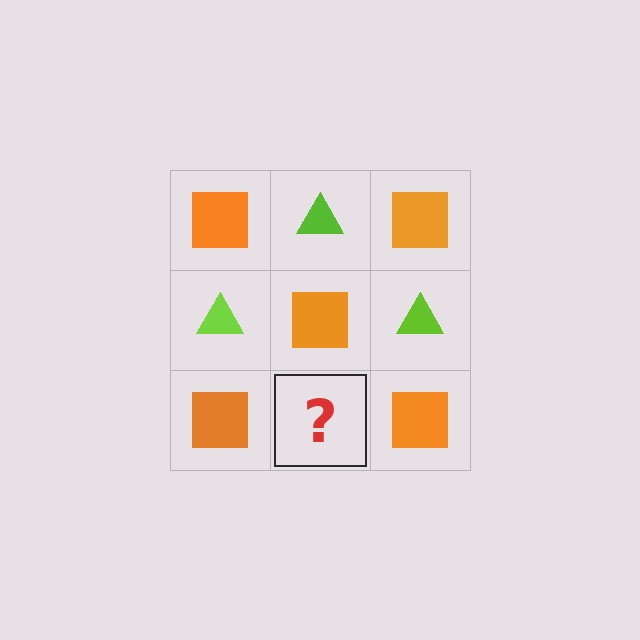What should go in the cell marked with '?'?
The missing cell should contain a lime triangle.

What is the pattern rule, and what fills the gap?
The rule is that it alternates orange square and lime triangle in a checkerboard pattern. The gap should be filled with a lime triangle.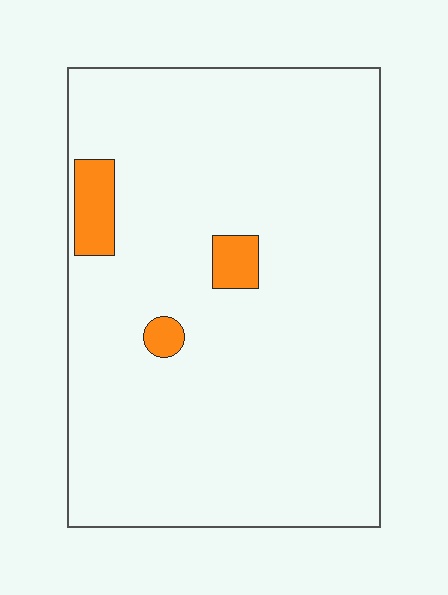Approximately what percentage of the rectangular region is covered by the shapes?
Approximately 5%.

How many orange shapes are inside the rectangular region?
3.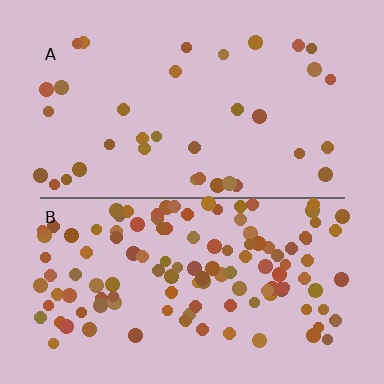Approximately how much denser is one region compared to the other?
Approximately 3.4× — region B over region A.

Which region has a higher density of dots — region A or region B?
B (the bottom).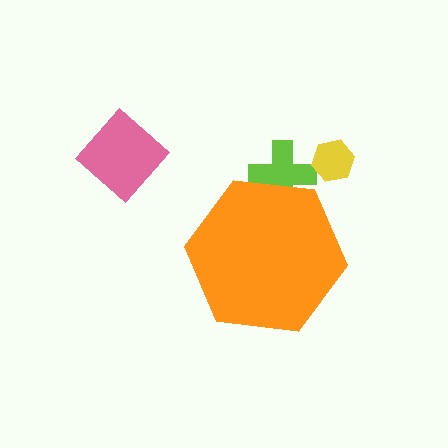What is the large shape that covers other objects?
An orange hexagon.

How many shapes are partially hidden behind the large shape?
1 shape is partially hidden.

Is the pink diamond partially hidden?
No, the pink diamond is fully visible.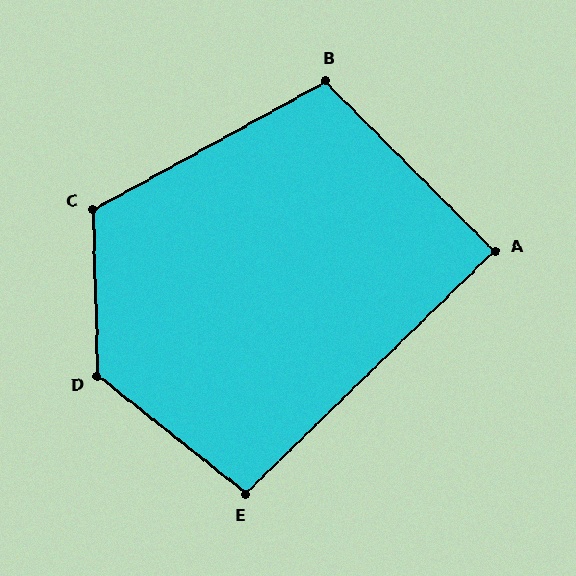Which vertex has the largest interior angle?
D, at approximately 130 degrees.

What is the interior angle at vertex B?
Approximately 106 degrees (obtuse).